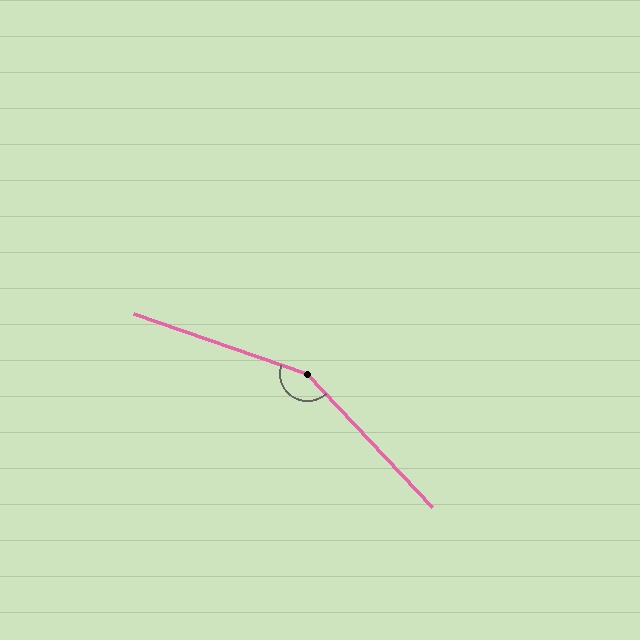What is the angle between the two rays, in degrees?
Approximately 152 degrees.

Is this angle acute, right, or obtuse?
It is obtuse.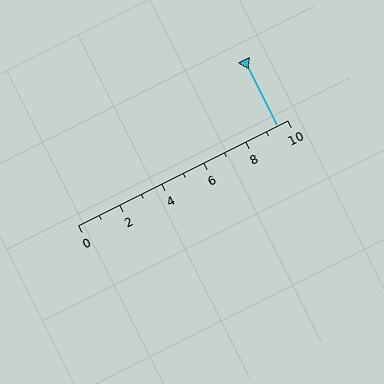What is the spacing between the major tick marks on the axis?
The major ticks are spaced 2 apart.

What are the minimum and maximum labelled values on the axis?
The axis runs from 0 to 10.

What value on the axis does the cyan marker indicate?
The marker indicates approximately 9.5.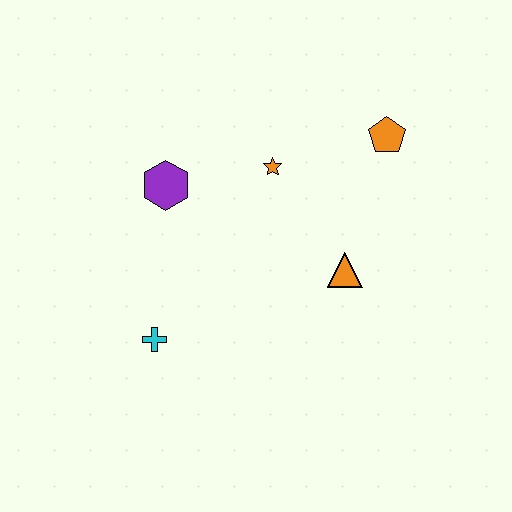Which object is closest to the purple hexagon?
The orange star is closest to the purple hexagon.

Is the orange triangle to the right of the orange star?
Yes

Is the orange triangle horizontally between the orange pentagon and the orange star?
Yes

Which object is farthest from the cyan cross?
The orange pentagon is farthest from the cyan cross.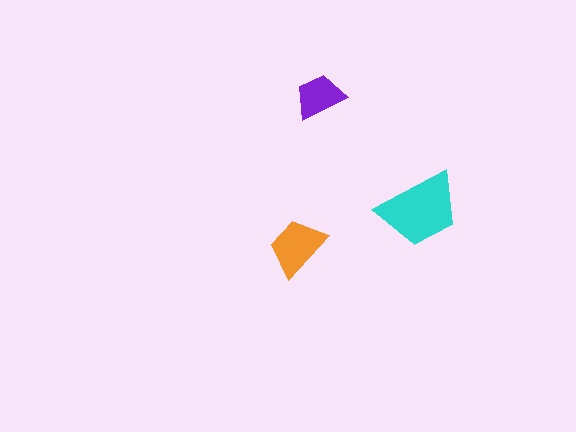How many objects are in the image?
There are 3 objects in the image.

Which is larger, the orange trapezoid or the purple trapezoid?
The orange one.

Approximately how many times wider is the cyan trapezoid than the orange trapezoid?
About 1.5 times wider.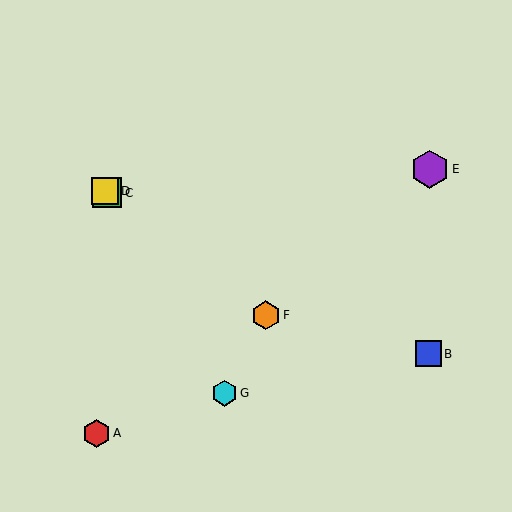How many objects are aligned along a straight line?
3 objects (C, D, F) are aligned along a straight line.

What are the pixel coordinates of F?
Object F is at (266, 315).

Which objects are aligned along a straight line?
Objects C, D, F are aligned along a straight line.